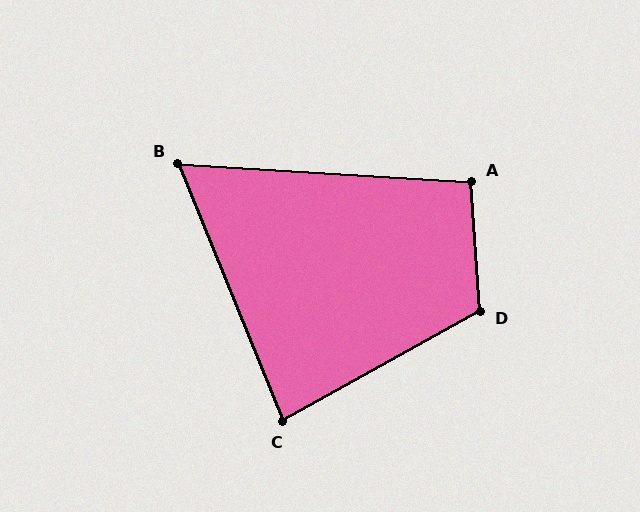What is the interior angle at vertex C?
Approximately 83 degrees (acute).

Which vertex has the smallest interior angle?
B, at approximately 65 degrees.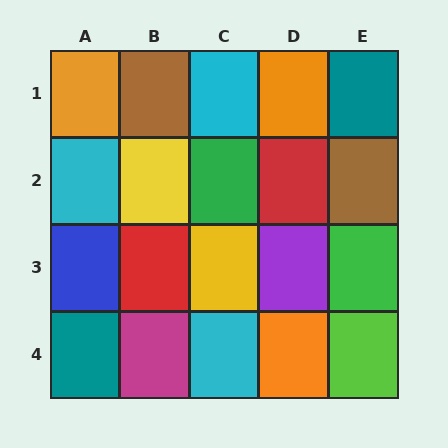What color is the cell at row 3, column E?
Green.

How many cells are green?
2 cells are green.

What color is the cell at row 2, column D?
Red.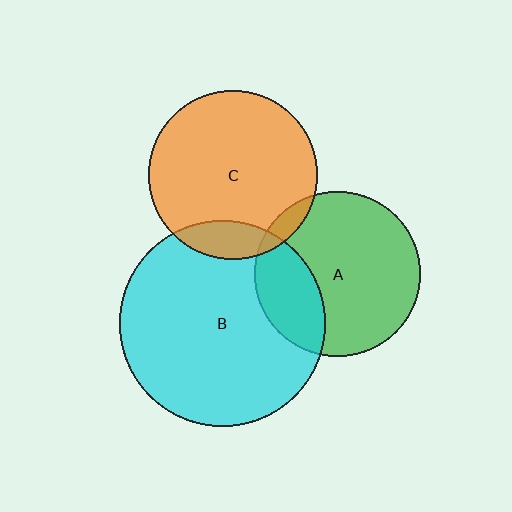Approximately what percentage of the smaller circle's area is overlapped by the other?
Approximately 5%.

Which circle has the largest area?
Circle B (cyan).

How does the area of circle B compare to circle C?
Approximately 1.5 times.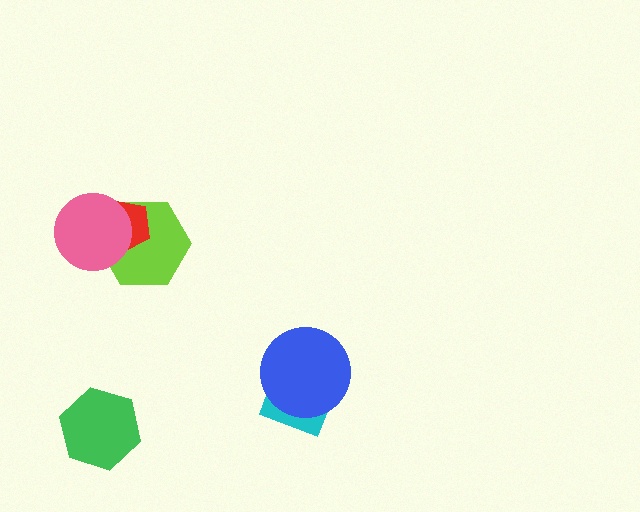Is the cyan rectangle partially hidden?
Yes, it is partially covered by another shape.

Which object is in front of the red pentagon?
The pink circle is in front of the red pentagon.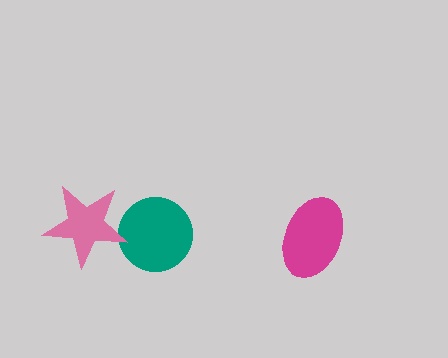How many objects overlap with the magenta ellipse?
0 objects overlap with the magenta ellipse.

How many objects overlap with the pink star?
1 object overlaps with the pink star.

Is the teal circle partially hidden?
Yes, it is partially covered by another shape.